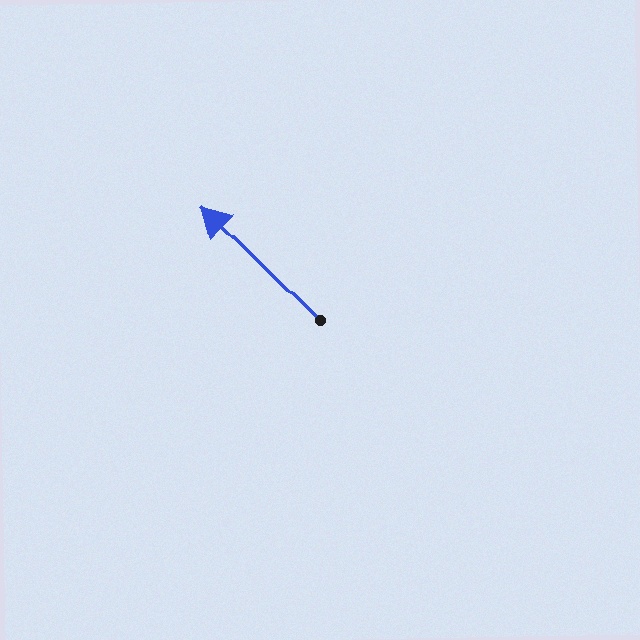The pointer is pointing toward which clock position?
Roughly 10 o'clock.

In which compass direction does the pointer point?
Northwest.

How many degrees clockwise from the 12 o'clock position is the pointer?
Approximately 314 degrees.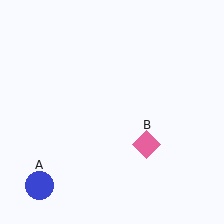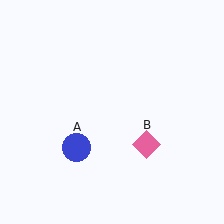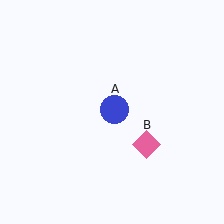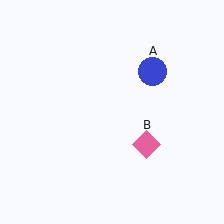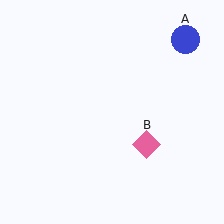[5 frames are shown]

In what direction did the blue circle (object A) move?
The blue circle (object A) moved up and to the right.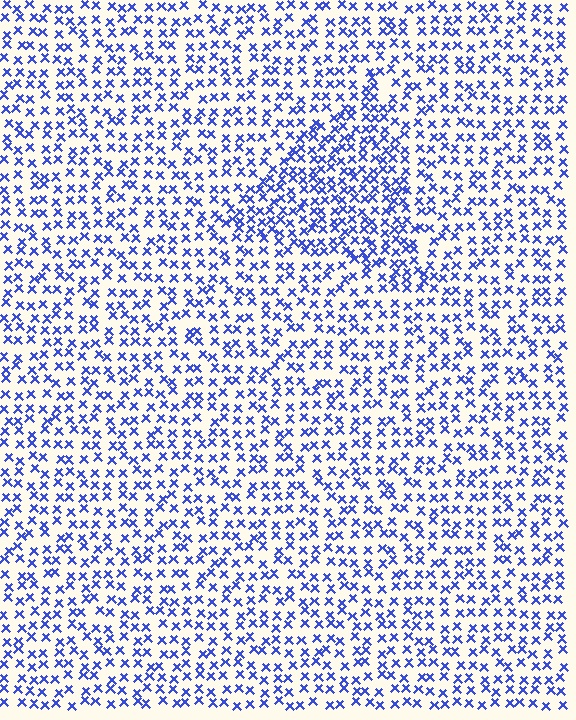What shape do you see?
I see a triangle.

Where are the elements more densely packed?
The elements are more densely packed inside the triangle boundary.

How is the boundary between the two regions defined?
The boundary is defined by a change in element density (approximately 1.6x ratio). All elements are the same color, size, and shape.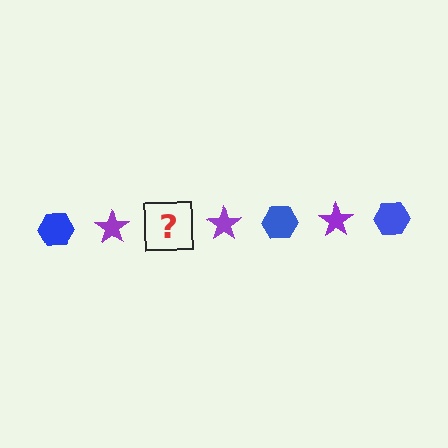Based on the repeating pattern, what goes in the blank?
The blank should be a blue hexagon.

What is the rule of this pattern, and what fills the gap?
The rule is that the pattern alternates between blue hexagon and purple star. The gap should be filled with a blue hexagon.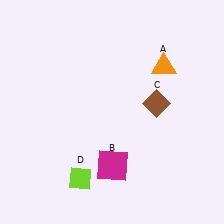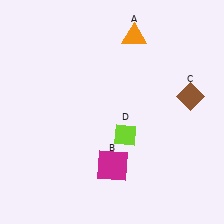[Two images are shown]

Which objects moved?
The objects that moved are: the orange triangle (A), the brown diamond (C), the lime diamond (D).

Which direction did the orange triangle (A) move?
The orange triangle (A) moved up.